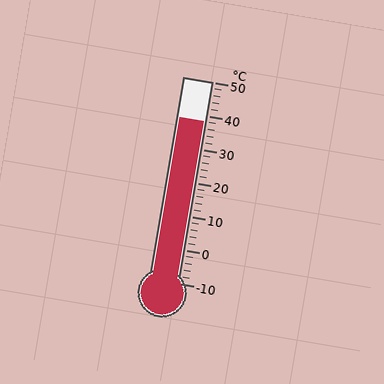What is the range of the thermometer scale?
The thermometer scale ranges from -10°C to 50°C.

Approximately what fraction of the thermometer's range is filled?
The thermometer is filled to approximately 80% of its range.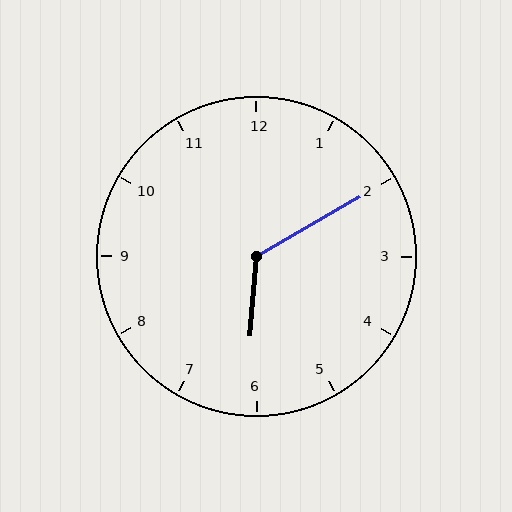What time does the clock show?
6:10.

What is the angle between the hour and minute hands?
Approximately 125 degrees.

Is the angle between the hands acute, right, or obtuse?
It is obtuse.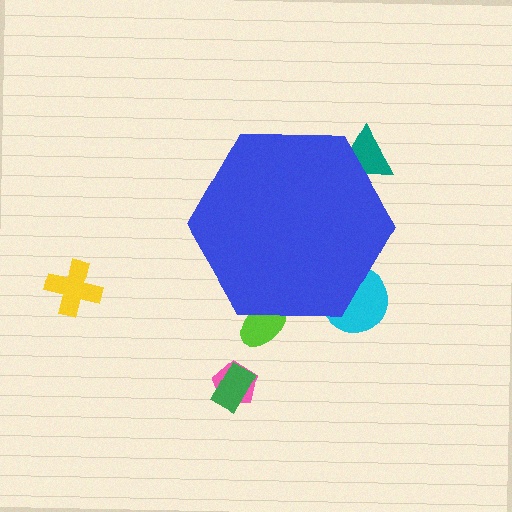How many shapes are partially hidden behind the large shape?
3 shapes are partially hidden.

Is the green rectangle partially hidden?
No, the green rectangle is fully visible.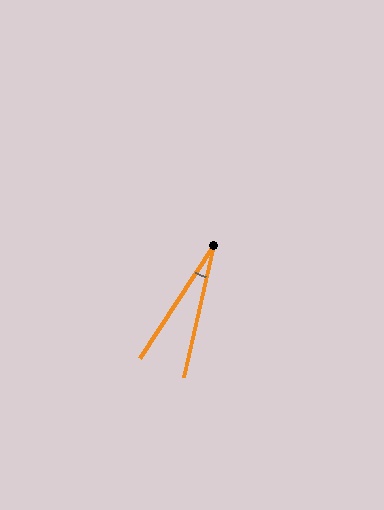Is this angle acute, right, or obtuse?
It is acute.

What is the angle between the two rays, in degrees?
Approximately 20 degrees.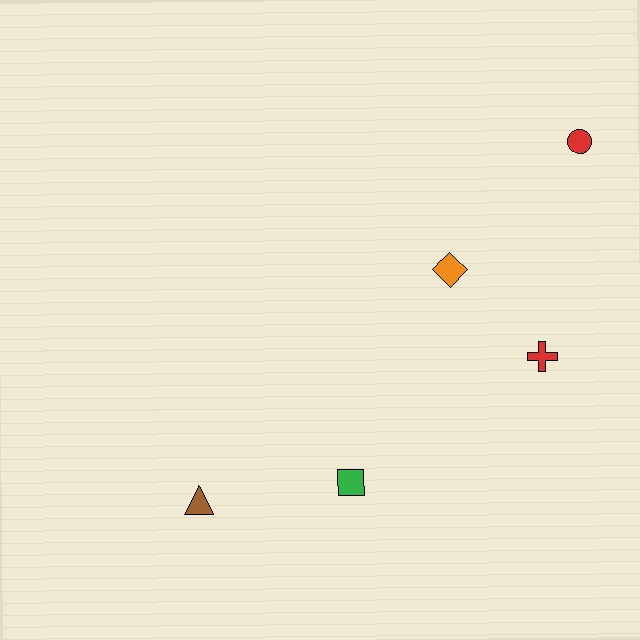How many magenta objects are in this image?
There are no magenta objects.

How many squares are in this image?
There is 1 square.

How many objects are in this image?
There are 5 objects.